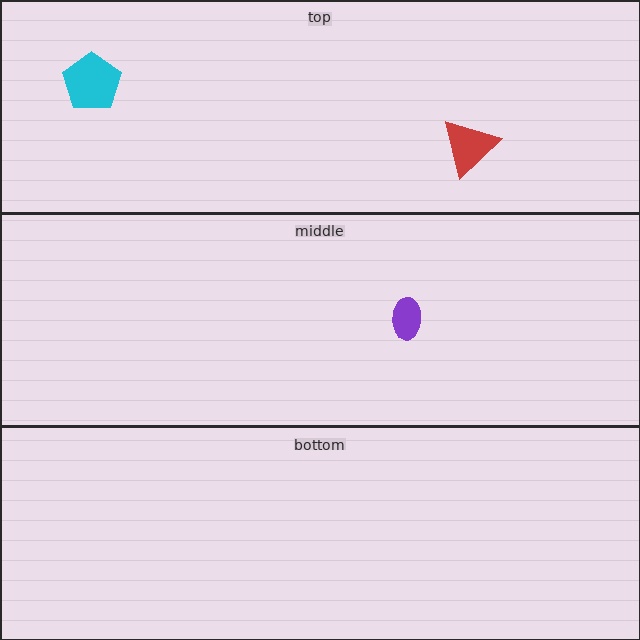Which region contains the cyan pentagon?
The top region.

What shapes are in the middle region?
The purple ellipse.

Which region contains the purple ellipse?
The middle region.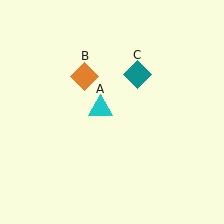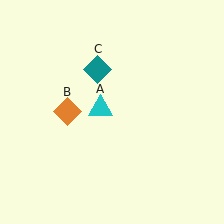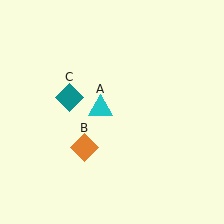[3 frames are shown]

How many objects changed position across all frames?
2 objects changed position: orange diamond (object B), teal diamond (object C).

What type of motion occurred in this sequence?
The orange diamond (object B), teal diamond (object C) rotated counterclockwise around the center of the scene.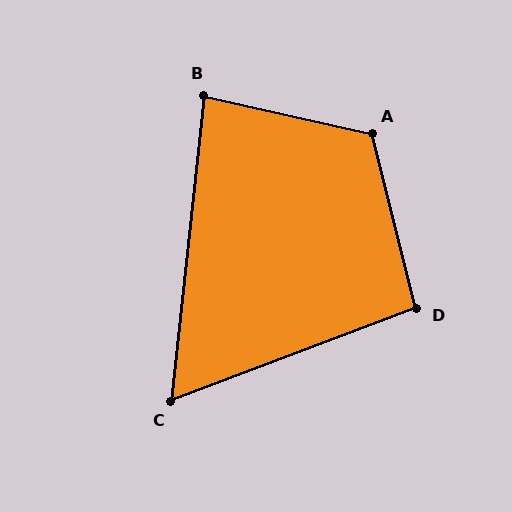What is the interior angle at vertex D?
Approximately 97 degrees (obtuse).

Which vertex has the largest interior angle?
A, at approximately 117 degrees.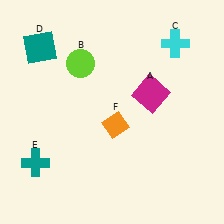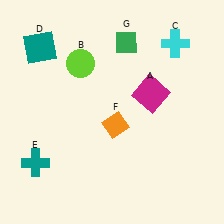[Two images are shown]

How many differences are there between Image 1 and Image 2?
There is 1 difference between the two images.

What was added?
A green diamond (G) was added in Image 2.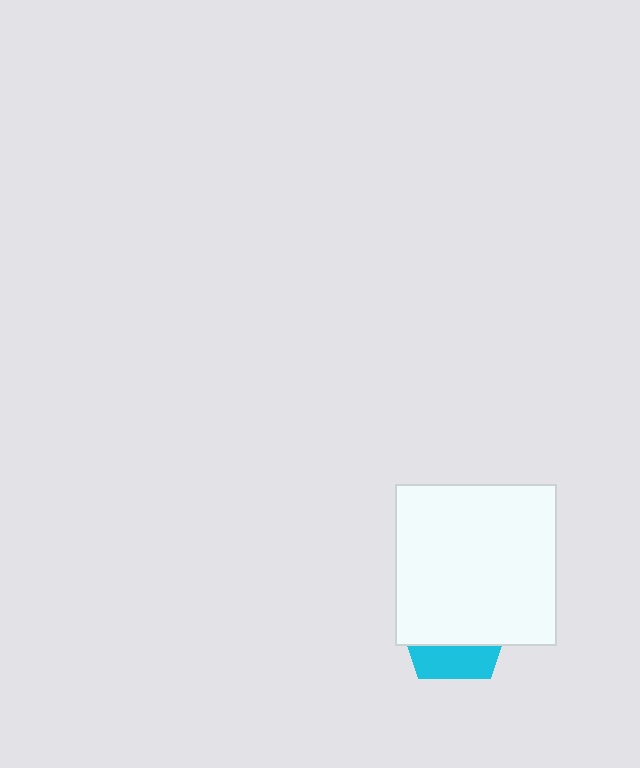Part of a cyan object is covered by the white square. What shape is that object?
It is a pentagon.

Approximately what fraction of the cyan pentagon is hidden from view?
Roughly 70% of the cyan pentagon is hidden behind the white square.